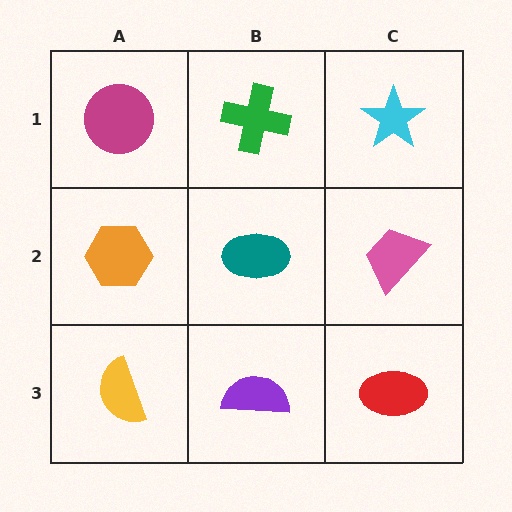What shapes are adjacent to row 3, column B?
A teal ellipse (row 2, column B), a yellow semicircle (row 3, column A), a red ellipse (row 3, column C).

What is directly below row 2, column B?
A purple semicircle.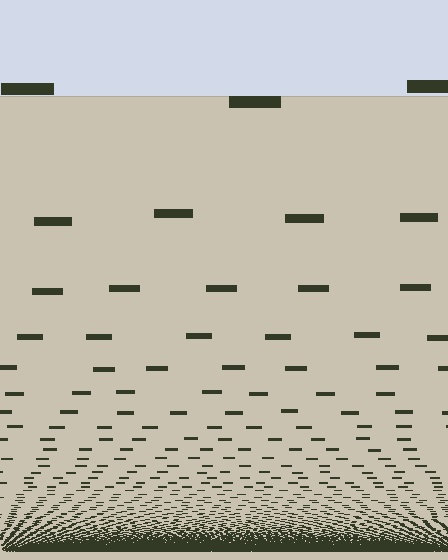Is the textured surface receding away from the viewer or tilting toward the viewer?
The surface appears to tilt toward the viewer. Texture elements get larger and sparser toward the top.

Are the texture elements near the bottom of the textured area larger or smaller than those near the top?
Smaller. The gradient is inverted — elements near the bottom are smaller and denser.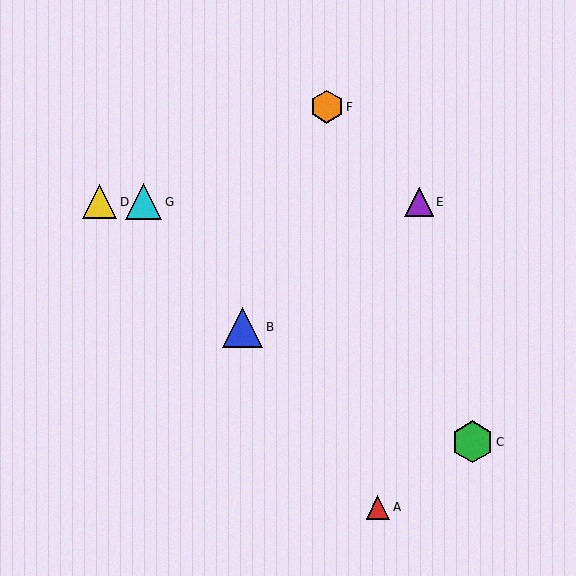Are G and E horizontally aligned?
Yes, both are at y≈202.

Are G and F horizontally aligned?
No, G is at y≈202 and F is at y≈107.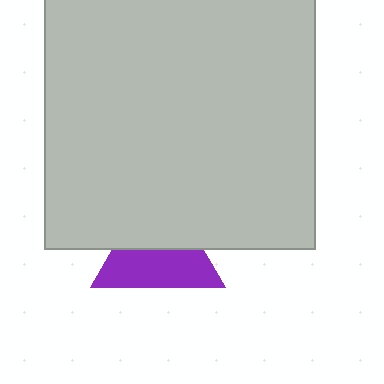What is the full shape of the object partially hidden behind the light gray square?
The partially hidden object is a purple triangle.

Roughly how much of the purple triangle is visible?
About half of it is visible (roughly 54%).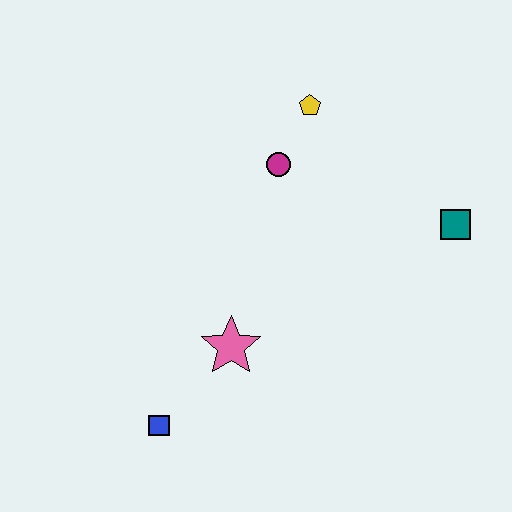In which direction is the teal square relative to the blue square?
The teal square is to the right of the blue square.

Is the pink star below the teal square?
Yes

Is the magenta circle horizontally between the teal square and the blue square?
Yes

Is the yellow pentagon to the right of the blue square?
Yes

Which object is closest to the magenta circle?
The yellow pentagon is closest to the magenta circle.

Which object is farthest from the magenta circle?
The blue square is farthest from the magenta circle.